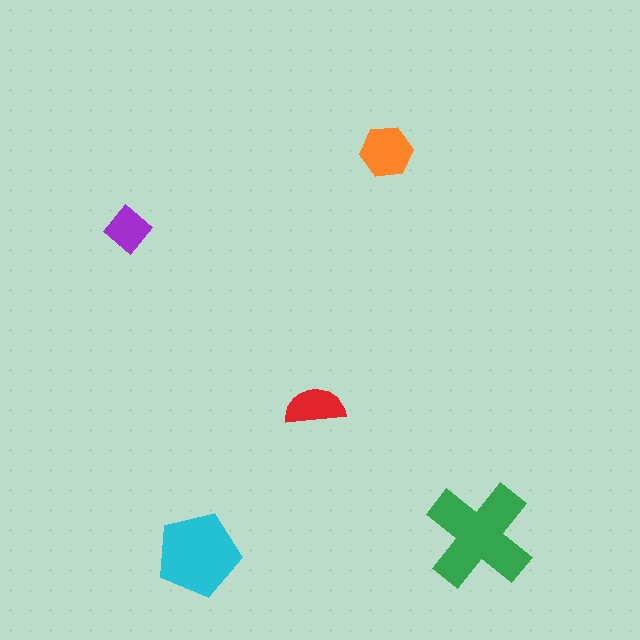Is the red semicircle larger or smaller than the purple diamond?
Larger.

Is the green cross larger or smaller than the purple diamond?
Larger.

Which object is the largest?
The green cross.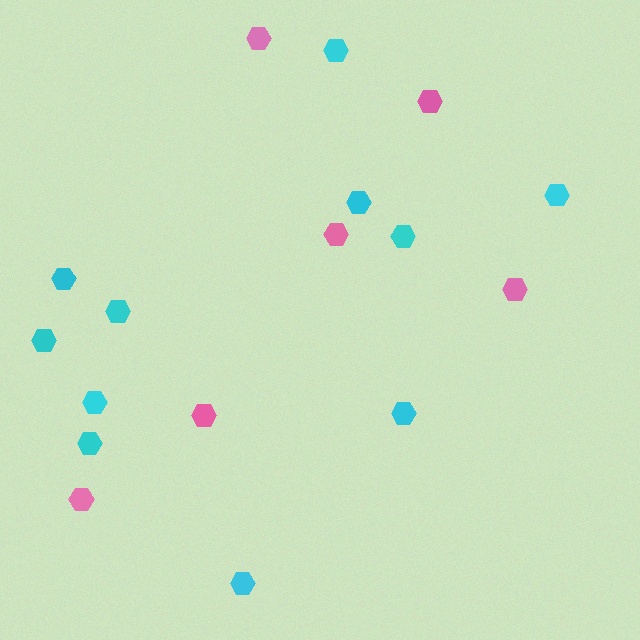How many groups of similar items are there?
There are 2 groups: one group of pink hexagons (6) and one group of cyan hexagons (11).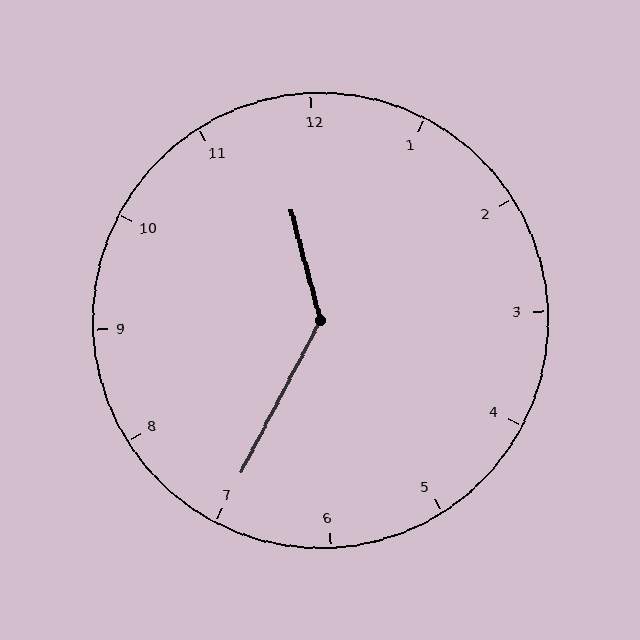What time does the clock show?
11:35.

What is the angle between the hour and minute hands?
Approximately 138 degrees.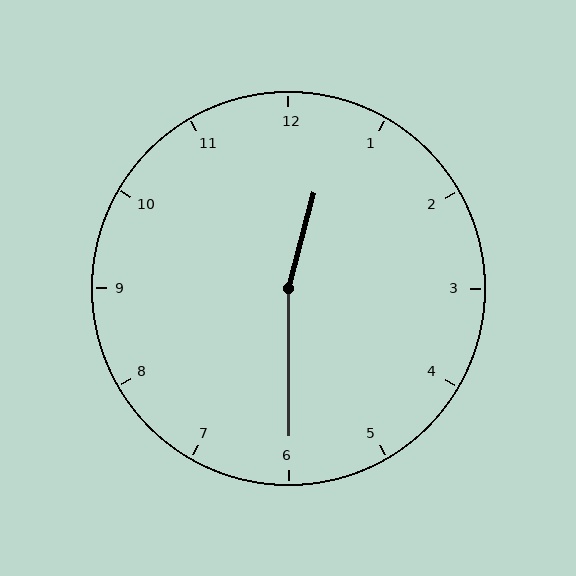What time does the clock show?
12:30.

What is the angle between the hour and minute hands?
Approximately 165 degrees.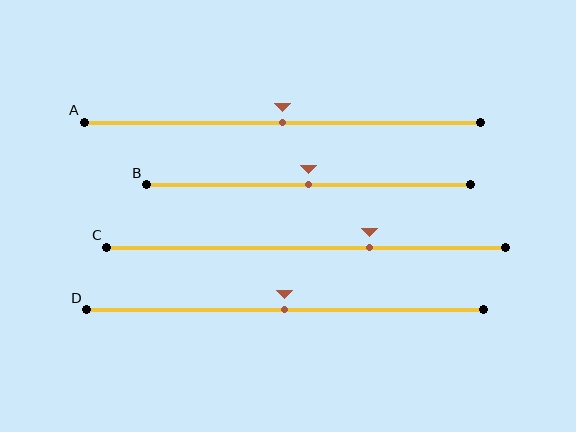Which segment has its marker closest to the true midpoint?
Segment A has its marker closest to the true midpoint.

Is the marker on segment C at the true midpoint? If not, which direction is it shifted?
No, the marker on segment C is shifted to the right by about 16% of the segment length.